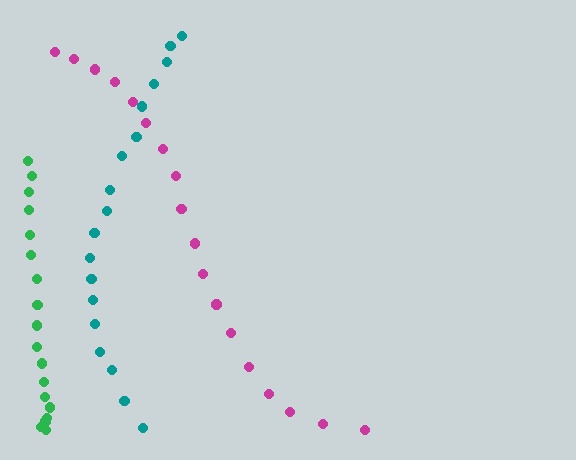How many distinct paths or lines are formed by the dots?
There are 3 distinct paths.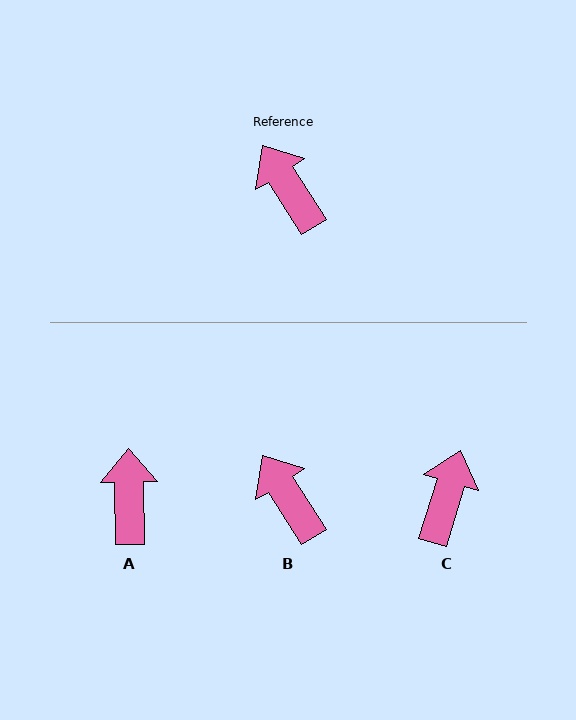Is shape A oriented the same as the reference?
No, it is off by about 32 degrees.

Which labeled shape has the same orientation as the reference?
B.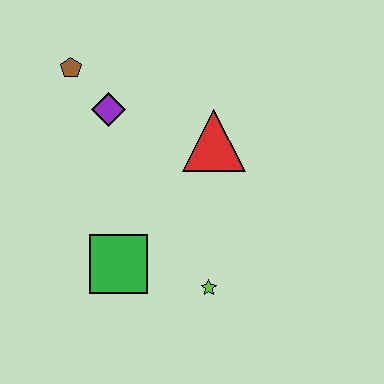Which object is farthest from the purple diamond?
The lime star is farthest from the purple diamond.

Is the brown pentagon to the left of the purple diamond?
Yes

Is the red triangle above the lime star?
Yes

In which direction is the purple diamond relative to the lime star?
The purple diamond is above the lime star.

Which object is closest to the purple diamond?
The brown pentagon is closest to the purple diamond.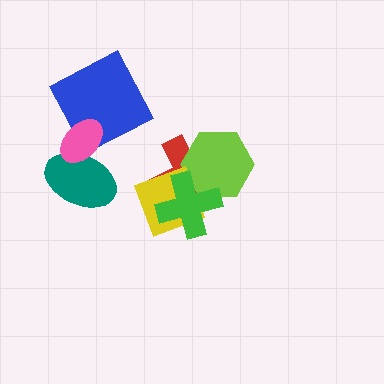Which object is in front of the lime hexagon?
The green cross is in front of the lime hexagon.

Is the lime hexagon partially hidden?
Yes, it is partially covered by another shape.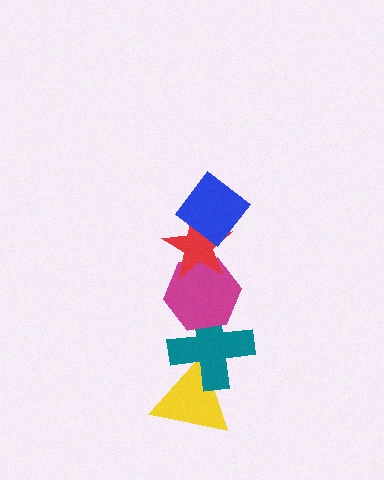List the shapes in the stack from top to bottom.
From top to bottom: the blue diamond, the red star, the magenta hexagon, the teal cross, the yellow triangle.